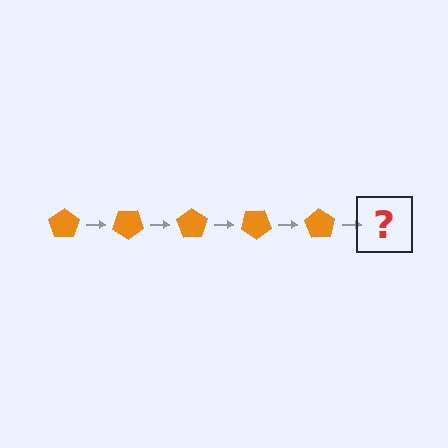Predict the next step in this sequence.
The next step is an orange pentagon rotated 175 degrees.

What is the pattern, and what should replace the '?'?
The pattern is that the pentagon rotates 35 degrees each step. The '?' should be an orange pentagon rotated 175 degrees.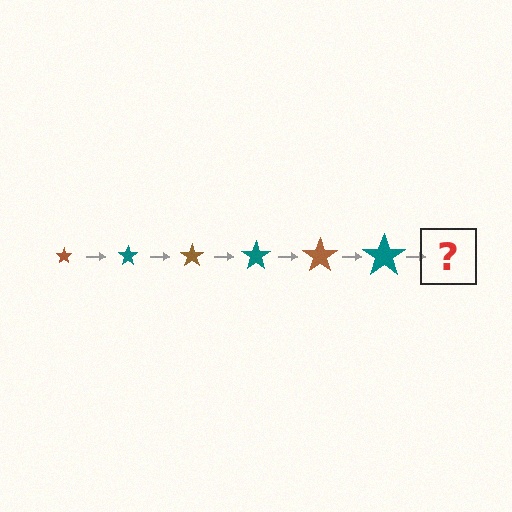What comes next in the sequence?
The next element should be a brown star, larger than the previous one.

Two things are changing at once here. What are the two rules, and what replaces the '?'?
The two rules are that the star grows larger each step and the color cycles through brown and teal. The '?' should be a brown star, larger than the previous one.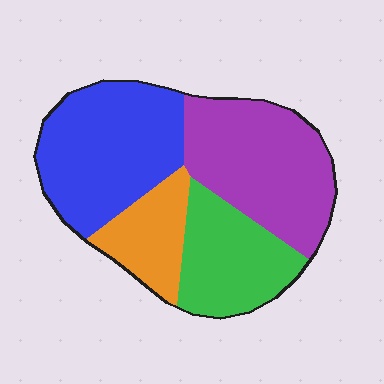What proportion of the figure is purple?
Purple takes up between a quarter and a half of the figure.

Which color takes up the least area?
Orange, at roughly 15%.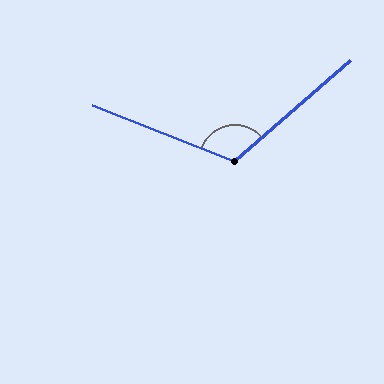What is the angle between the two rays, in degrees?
Approximately 117 degrees.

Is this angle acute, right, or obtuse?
It is obtuse.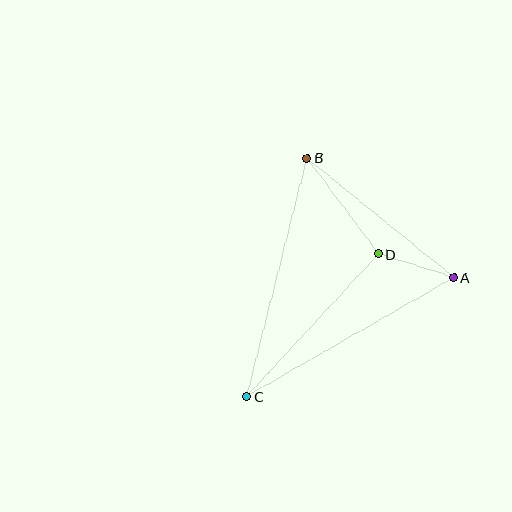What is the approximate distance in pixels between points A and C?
The distance between A and C is approximately 239 pixels.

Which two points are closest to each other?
Points A and D are closest to each other.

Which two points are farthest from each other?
Points B and C are farthest from each other.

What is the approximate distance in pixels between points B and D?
The distance between B and D is approximately 119 pixels.